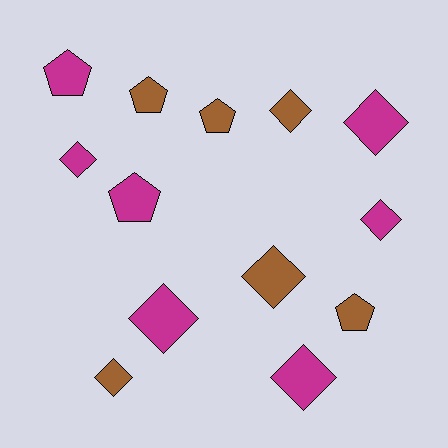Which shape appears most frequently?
Diamond, with 8 objects.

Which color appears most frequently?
Magenta, with 7 objects.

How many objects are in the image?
There are 13 objects.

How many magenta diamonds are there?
There are 5 magenta diamonds.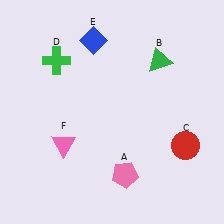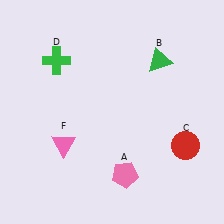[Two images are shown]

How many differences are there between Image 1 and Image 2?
There is 1 difference between the two images.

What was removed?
The blue diamond (E) was removed in Image 2.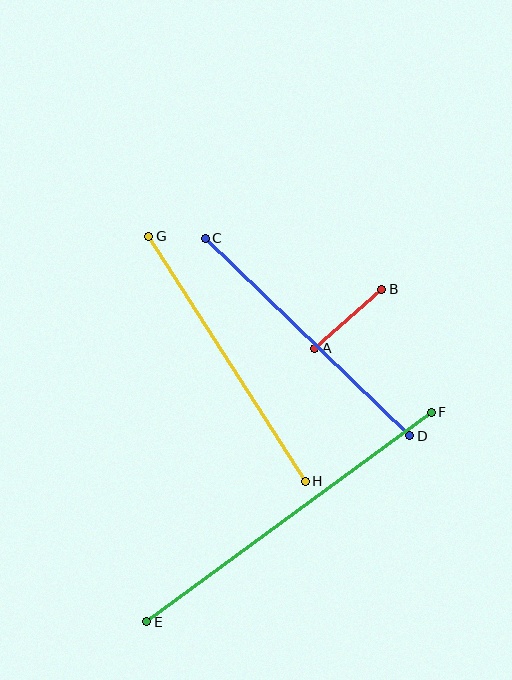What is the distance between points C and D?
The distance is approximately 285 pixels.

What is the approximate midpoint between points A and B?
The midpoint is at approximately (348, 319) pixels.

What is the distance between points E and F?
The distance is approximately 354 pixels.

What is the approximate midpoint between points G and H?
The midpoint is at approximately (227, 359) pixels.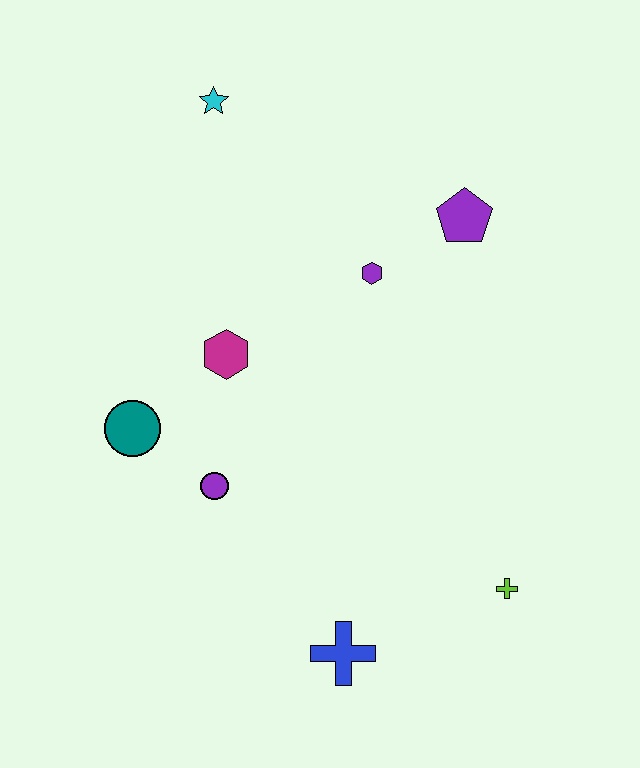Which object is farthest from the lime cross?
The cyan star is farthest from the lime cross.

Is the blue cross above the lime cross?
No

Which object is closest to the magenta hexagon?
The teal circle is closest to the magenta hexagon.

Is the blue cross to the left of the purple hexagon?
Yes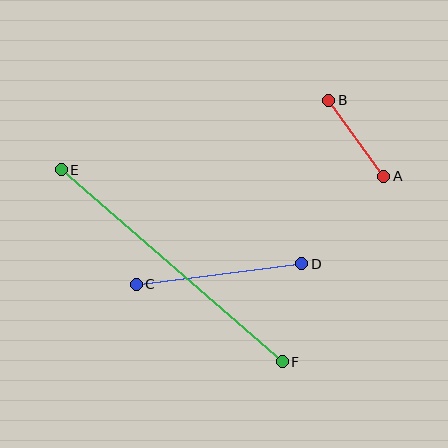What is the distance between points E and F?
The distance is approximately 293 pixels.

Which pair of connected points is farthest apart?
Points E and F are farthest apart.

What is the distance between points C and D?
The distance is approximately 167 pixels.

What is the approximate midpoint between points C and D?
The midpoint is at approximately (219, 274) pixels.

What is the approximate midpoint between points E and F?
The midpoint is at approximately (172, 266) pixels.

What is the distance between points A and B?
The distance is approximately 94 pixels.